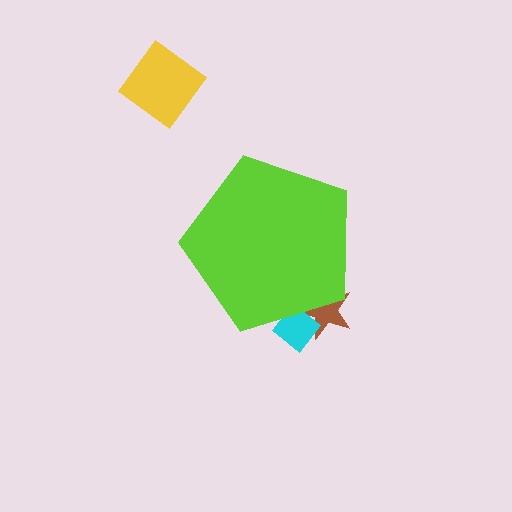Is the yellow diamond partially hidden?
No, the yellow diamond is fully visible.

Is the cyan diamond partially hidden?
Yes, the cyan diamond is partially hidden behind the lime pentagon.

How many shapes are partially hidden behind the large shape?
2 shapes are partially hidden.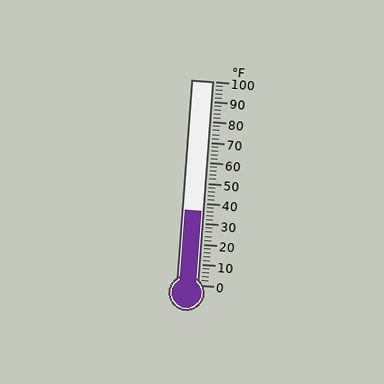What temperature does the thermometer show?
The thermometer shows approximately 36°F.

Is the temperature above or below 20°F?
The temperature is above 20°F.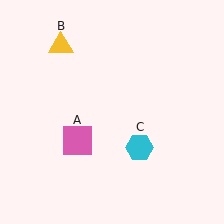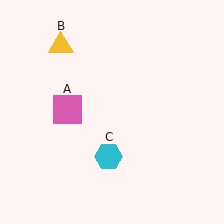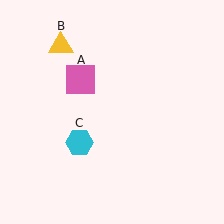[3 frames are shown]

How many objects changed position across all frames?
2 objects changed position: pink square (object A), cyan hexagon (object C).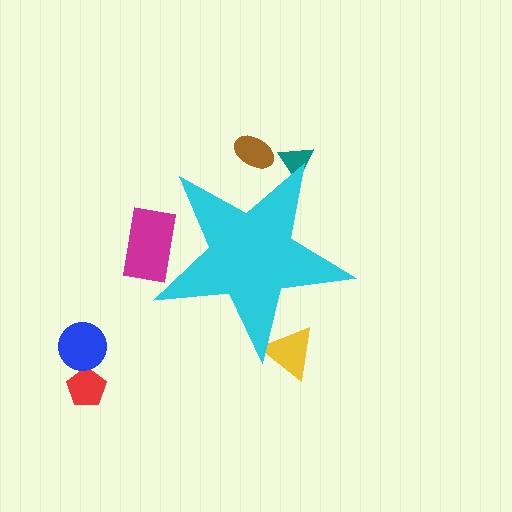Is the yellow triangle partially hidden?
Yes, the yellow triangle is partially hidden behind the cyan star.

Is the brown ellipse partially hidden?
Yes, the brown ellipse is partially hidden behind the cyan star.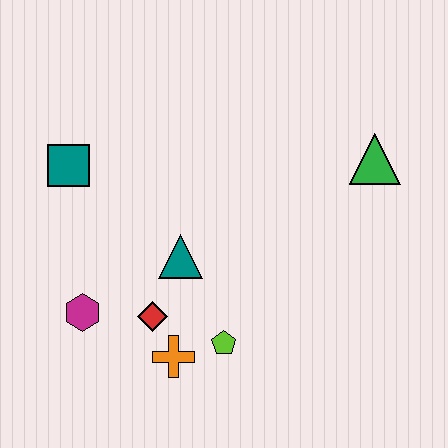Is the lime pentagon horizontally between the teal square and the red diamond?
No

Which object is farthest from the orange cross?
The green triangle is farthest from the orange cross.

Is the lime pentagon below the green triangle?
Yes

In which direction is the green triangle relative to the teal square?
The green triangle is to the right of the teal square.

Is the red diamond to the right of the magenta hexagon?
Yes